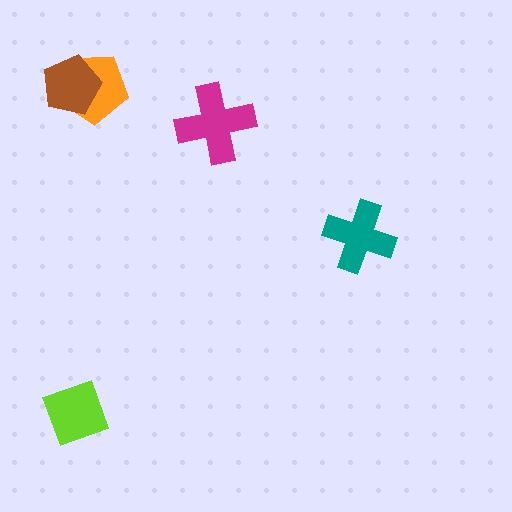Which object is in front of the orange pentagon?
The brown pentagon is in front of the orange pentagon.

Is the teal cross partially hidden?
No, no other shape covers it.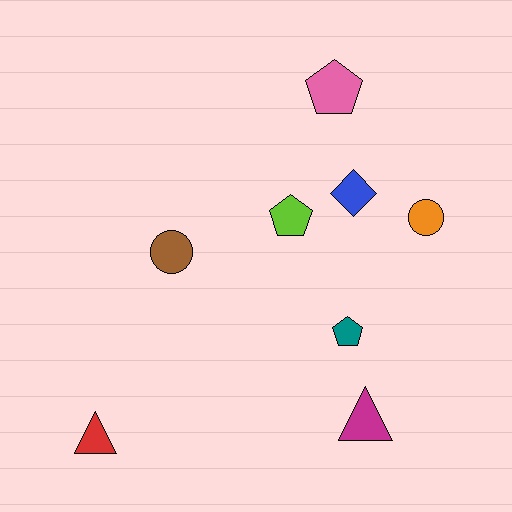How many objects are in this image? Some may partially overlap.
There are 8 objects.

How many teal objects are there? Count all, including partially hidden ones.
There is 1 teal object.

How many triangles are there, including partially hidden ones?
There are 2 triangles.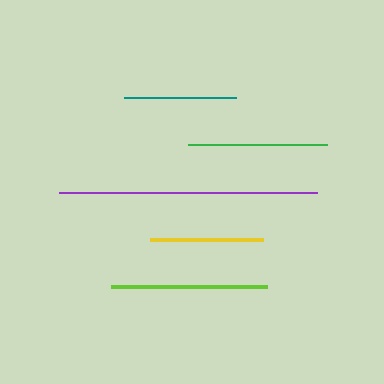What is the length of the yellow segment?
The yellow segment is approximately 113 pixels long.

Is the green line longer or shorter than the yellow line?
The green line is longer than the yellow line.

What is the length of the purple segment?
The purple segment is approximately 257 pixels long.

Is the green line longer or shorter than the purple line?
The purple line is longer than the green line.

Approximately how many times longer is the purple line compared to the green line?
The purple line is approximately 1.9 times the length of the green line.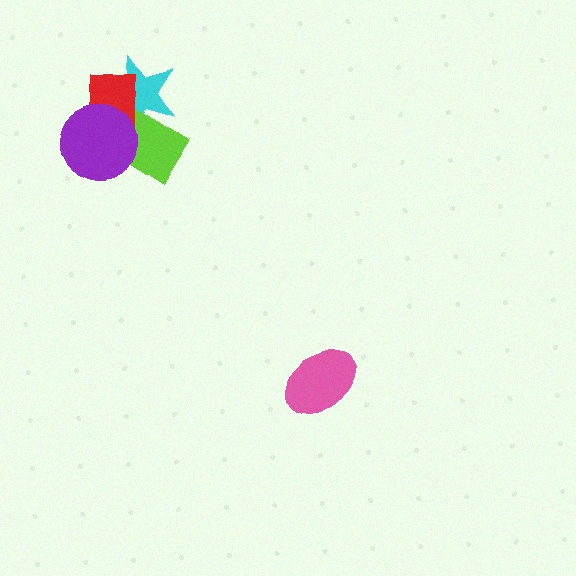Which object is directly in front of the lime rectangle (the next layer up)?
The red rectangle is directly in front of the lime rectangle.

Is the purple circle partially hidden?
No, no other shape covers it.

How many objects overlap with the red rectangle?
3 objects overlap with the red rectangle.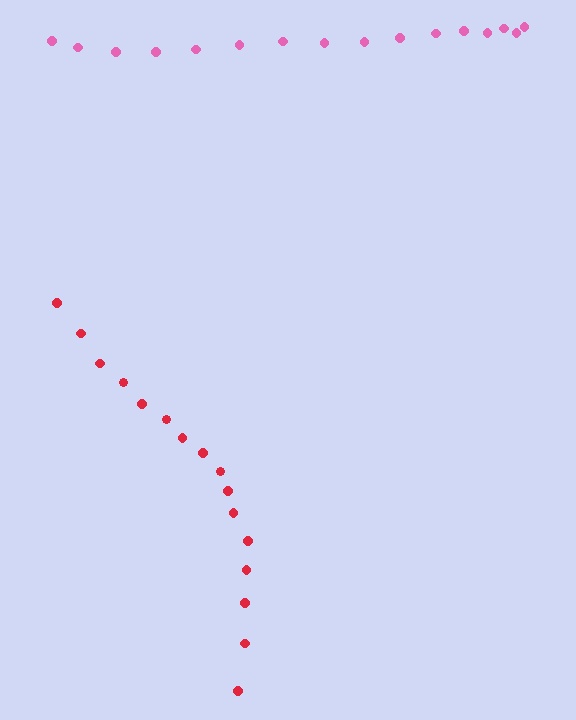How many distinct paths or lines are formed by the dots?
There are 2 distinct paths.